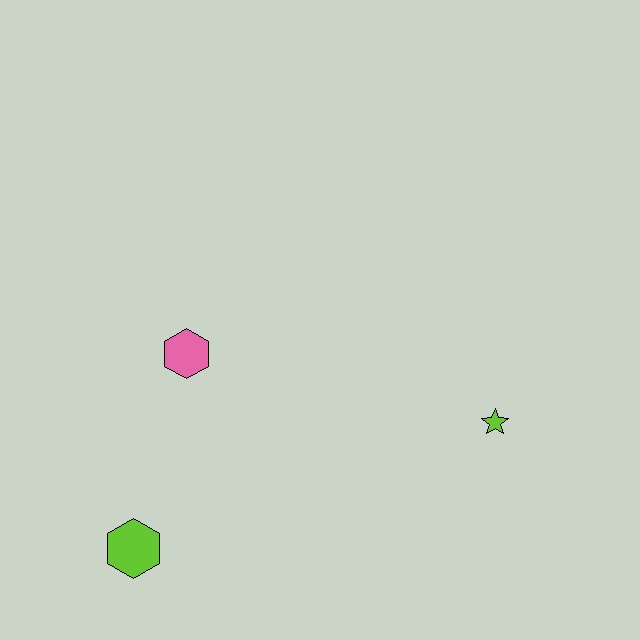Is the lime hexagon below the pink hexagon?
Yes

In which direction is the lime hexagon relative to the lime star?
The lime hexagon is to the left of the lime star.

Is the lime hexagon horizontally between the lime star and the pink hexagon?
No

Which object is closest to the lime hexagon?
The pink hexagon is closest to the lime hexagon.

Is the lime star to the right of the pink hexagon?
Yes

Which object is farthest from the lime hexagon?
The lime star is farthest from the lime hexagon.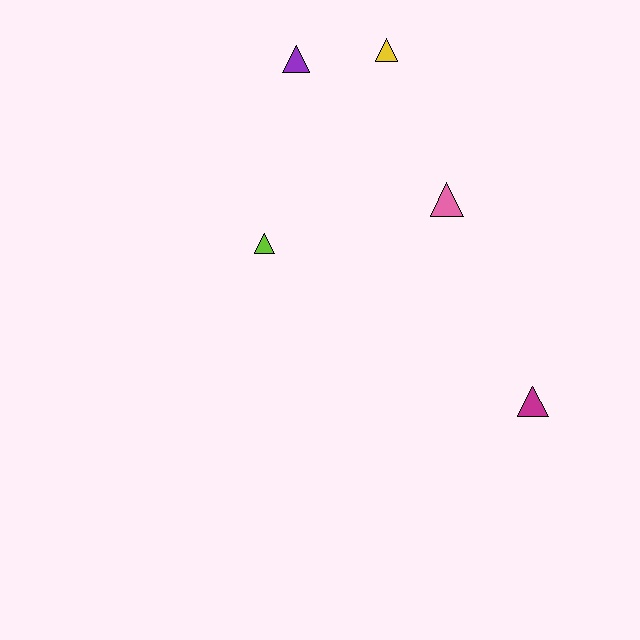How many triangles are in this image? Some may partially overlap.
There are 5 triangles.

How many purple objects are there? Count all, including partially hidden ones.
There is 1 purple object.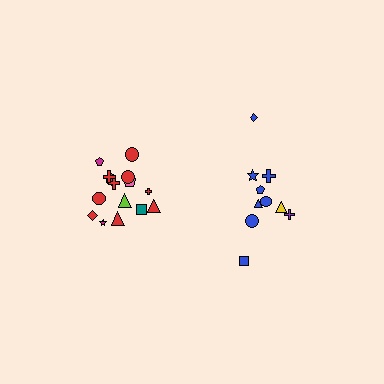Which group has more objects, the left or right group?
The left group.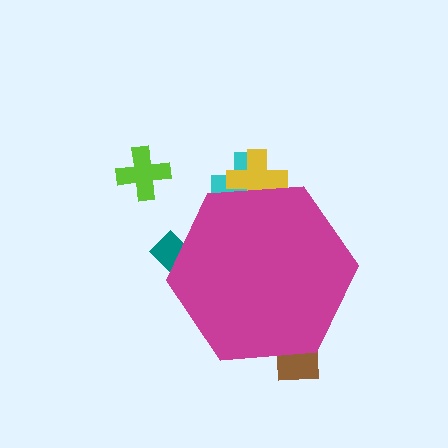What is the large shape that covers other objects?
A magenta hexagon.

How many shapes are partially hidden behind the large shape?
4 shapes are partially hidden.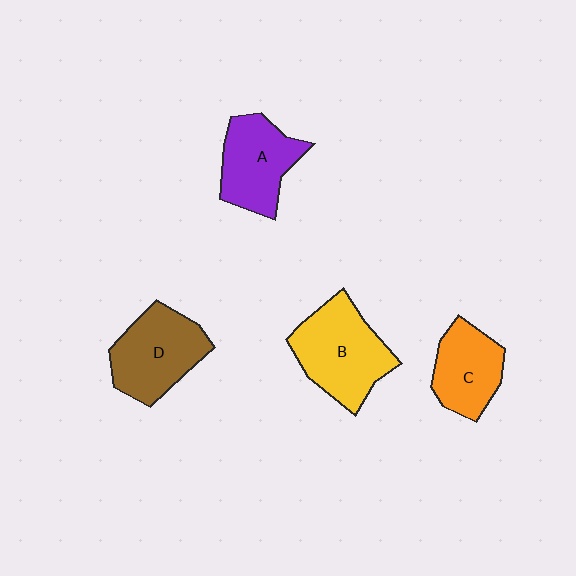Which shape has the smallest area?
Shape C (orange).